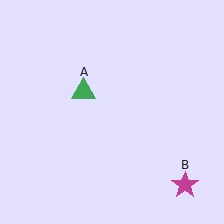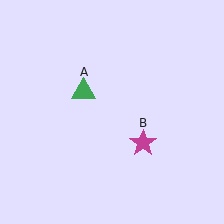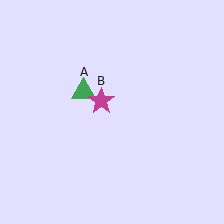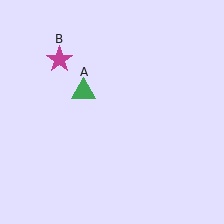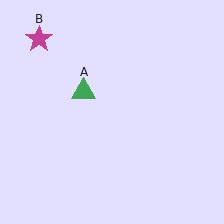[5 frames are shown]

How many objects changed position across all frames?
1 object changed position: magenta star (object B).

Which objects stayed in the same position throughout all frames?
Green triangle (object A) remained stationary.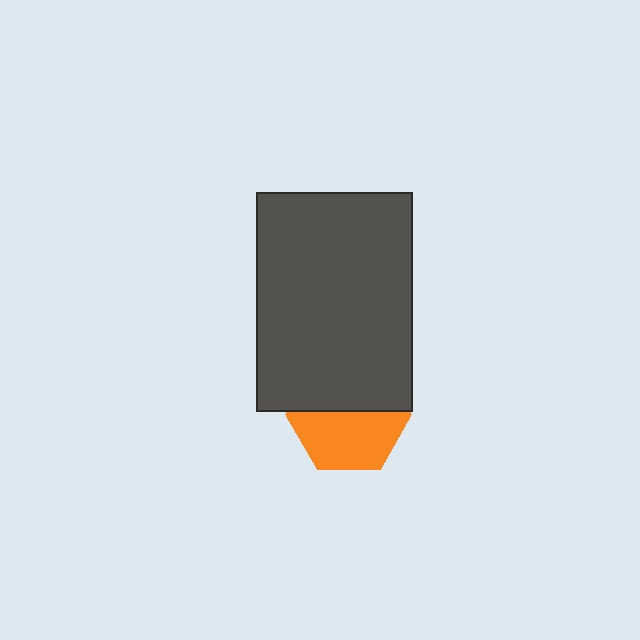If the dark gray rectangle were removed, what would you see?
You would see the complete orange hexagon.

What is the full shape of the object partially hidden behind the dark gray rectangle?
The partially hidden object is an orange hexagon.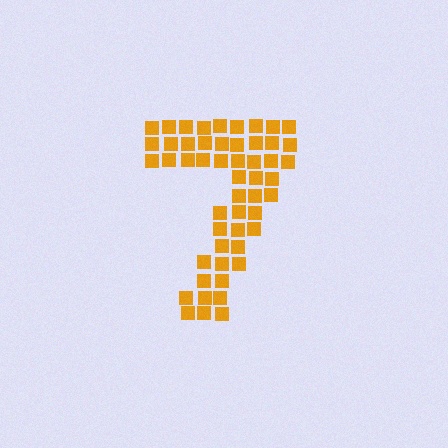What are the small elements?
The small elements are squares.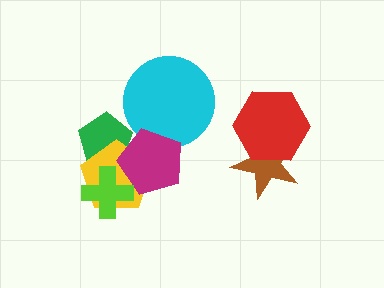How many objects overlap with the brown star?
1 object overlaps with the brown star.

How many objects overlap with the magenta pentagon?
4 objects overlap with the magenta pentagon.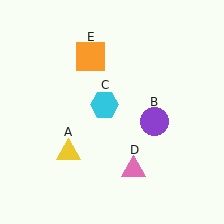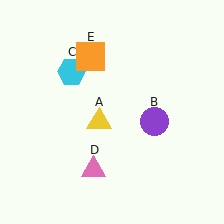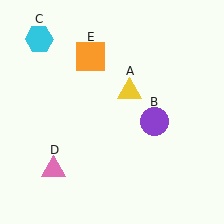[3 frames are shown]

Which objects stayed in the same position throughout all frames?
Purple circle (object B) and orange square (object E) remained stationary.